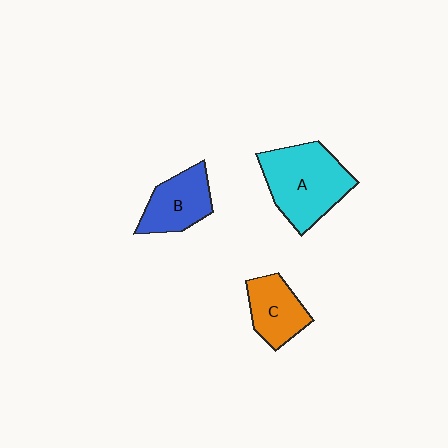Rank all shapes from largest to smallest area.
From largest to smallest: A (cyan), B (blue), C (orange).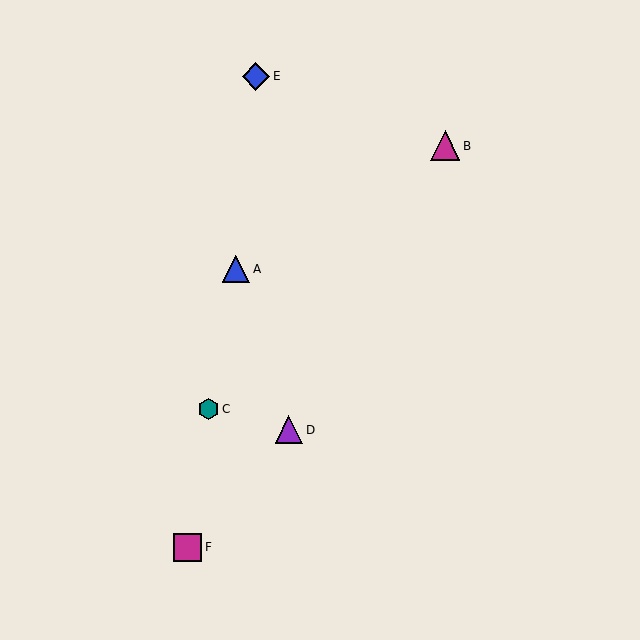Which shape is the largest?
The magenta triangle (labeled B) is the largest.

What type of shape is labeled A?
Shape A is a blue triangle.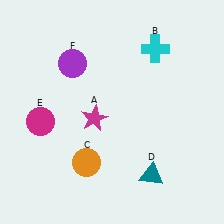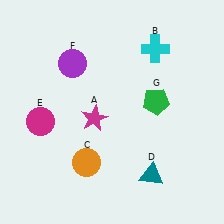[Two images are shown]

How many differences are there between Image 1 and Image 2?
There is 1 difference between the two images.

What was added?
A green pentagon (G) was added in Image 2.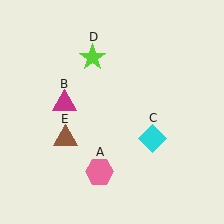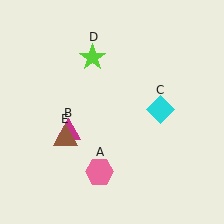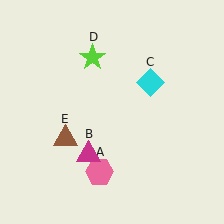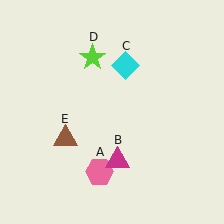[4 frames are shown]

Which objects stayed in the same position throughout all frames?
Pink hexagon (object A) and lime star (object D) and brown triangle (object E) remained stationary.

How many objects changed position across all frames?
2 objects changed position: magenta triangle (object B), cyan diamond (object C).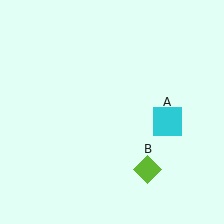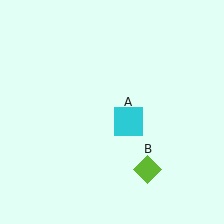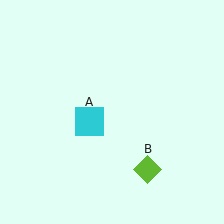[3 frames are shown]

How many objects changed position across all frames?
1 object changed position: cyan square (object A).